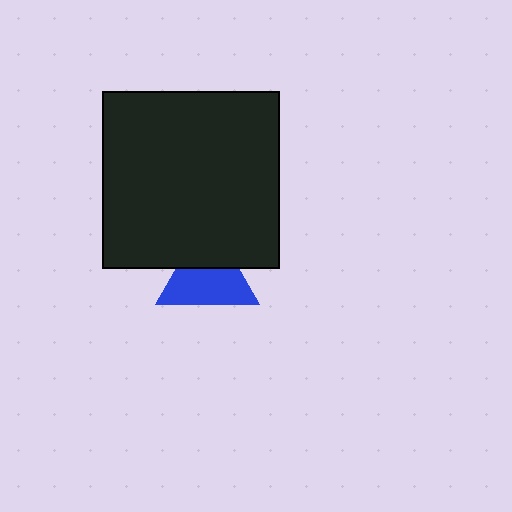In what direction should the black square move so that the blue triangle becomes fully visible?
The black square should move up. That is the shortest direction to clear the overlap and leave the blue triangle fully visible.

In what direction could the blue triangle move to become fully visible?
The blue triangle could move down. That would shift it out from behind the black square entirely.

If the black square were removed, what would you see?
You would see the complete blue triangle.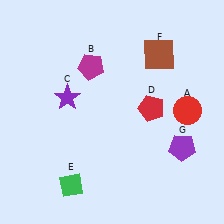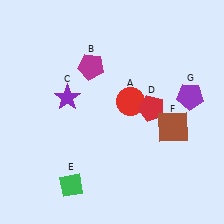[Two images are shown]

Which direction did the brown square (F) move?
The brown square (F) moved down.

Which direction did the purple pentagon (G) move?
The purple pentagon (G) moved up.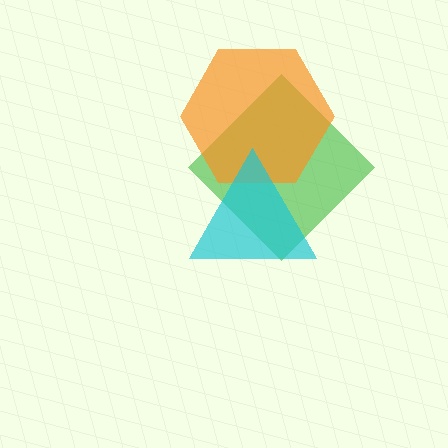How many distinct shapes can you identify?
There are 3 distinct shapes: a green diamond, an orange hexagon, a cyan triangle.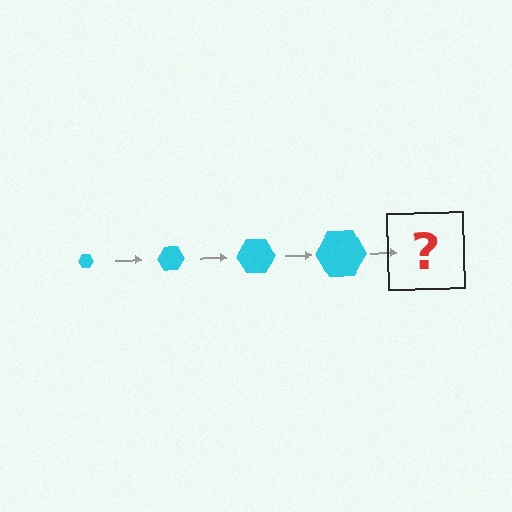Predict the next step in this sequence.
The next step is a cyan hexagon, larger than the previous one.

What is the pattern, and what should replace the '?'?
The pattern is that the hexagon gets progressively larger each step. The '?' should be a cyan hexagon, larger than the previous one.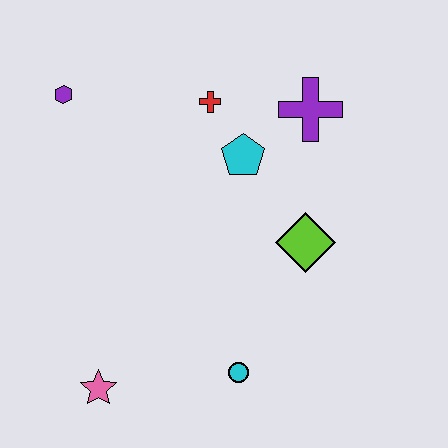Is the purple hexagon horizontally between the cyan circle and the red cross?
No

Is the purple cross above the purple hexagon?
No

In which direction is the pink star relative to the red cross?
The pink star is below the red cross.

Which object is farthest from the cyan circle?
The purple hexagon is farthest from the cyan circle.